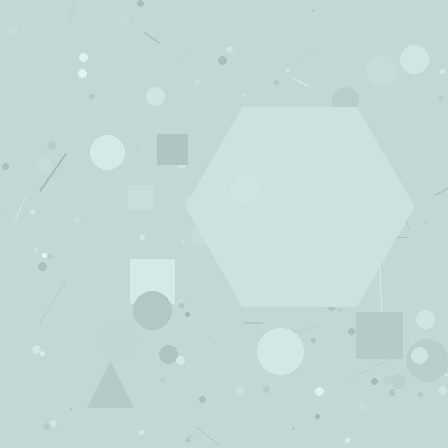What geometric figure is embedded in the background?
A hexagon is embedded in the background.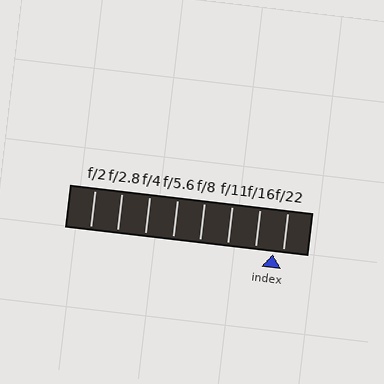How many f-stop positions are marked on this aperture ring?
There are 8 f-stop positions marked.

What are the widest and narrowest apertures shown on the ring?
The widest aperture shown is f/2 and the narrowest is f/22.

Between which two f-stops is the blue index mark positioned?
The index mark is between f/16 and f/22.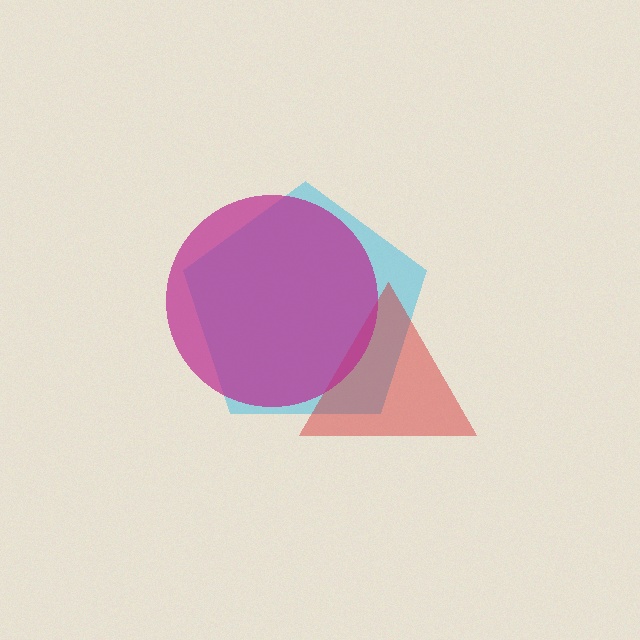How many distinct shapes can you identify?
There are 3 distinct shapes: a cyan pentagon, a red triangle, a magenta circle.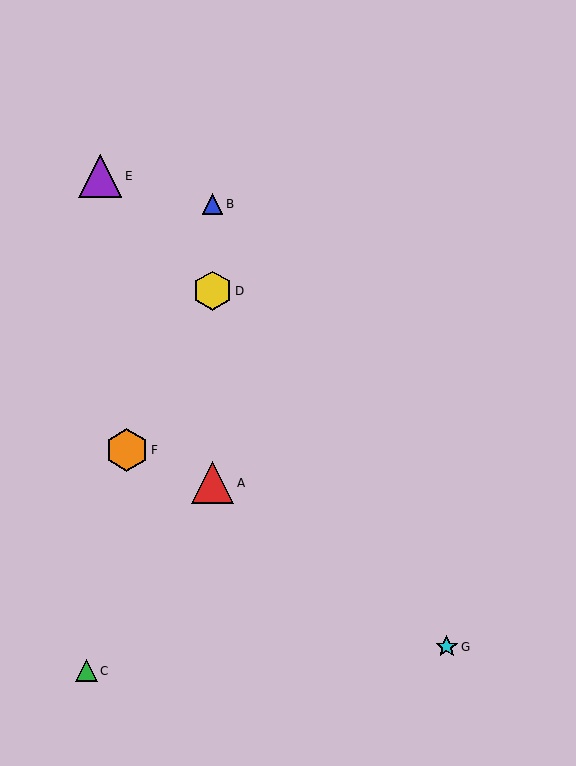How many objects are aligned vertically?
3 objects (A, B, D) are aligned vertically.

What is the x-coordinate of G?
Object G is at x≈447.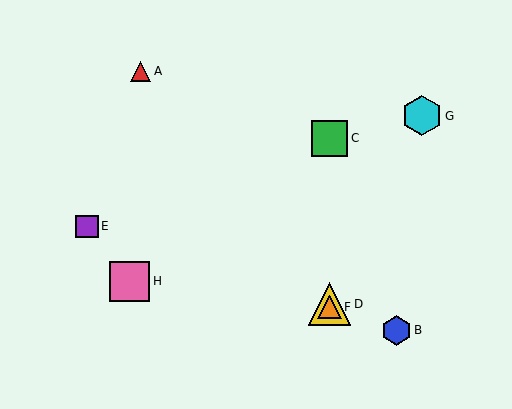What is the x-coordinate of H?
Object H is at x≈130.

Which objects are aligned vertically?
Objects C, D, F are aligned vertically.